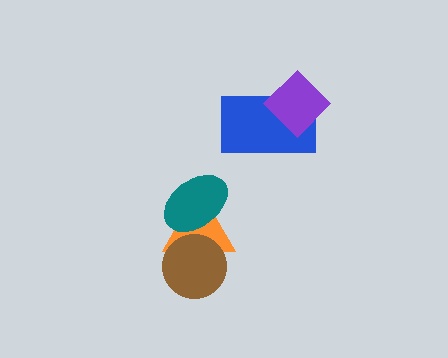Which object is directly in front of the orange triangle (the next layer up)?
The brown circle is directly in front of the orange triangle.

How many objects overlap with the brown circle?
1 object overlaps with the brown circle.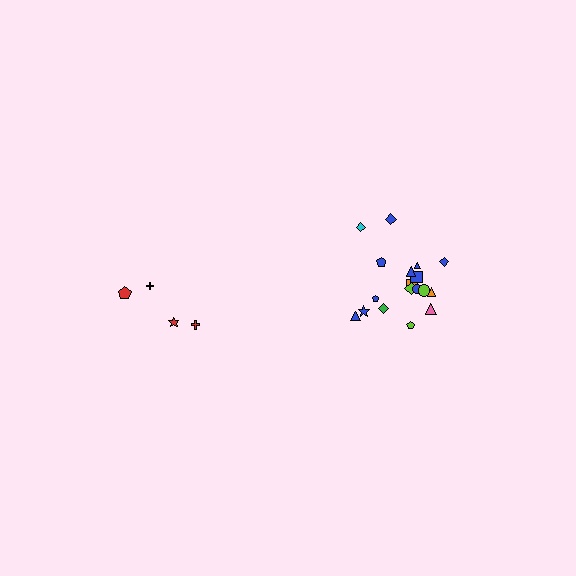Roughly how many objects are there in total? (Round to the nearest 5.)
Roughly 20 objects in total.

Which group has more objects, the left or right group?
The right group.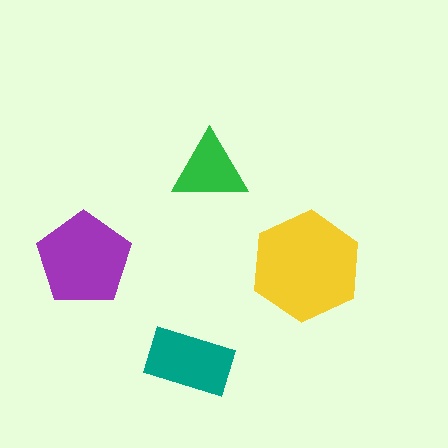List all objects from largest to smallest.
The yellow hexagon, the purple pentagon, the teal rectangle, the green triangle.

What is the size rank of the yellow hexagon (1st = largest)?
1st.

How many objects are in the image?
There are 4 objects in the image.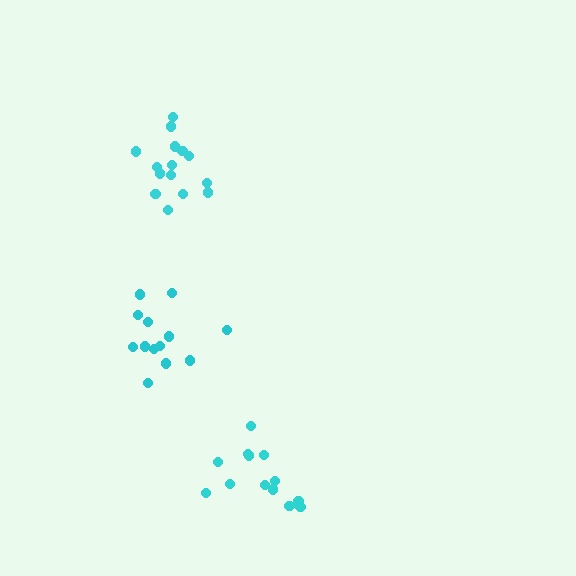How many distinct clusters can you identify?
There are 3 distinct clusters.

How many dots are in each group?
Group 1: 15 dots, Group 2: 13 dots, Group 3: 13 dots (41 total).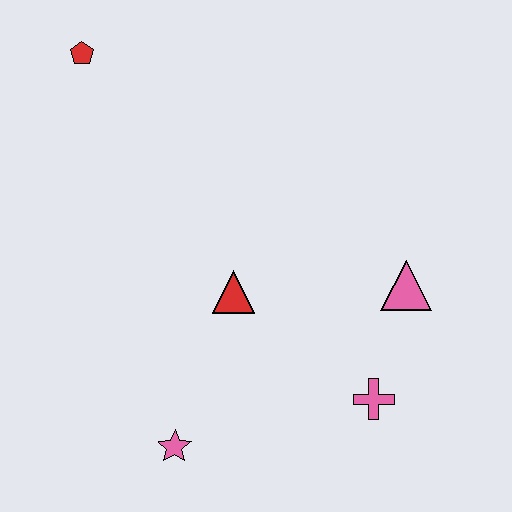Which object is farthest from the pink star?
The red pentagon is farthest from the pink star.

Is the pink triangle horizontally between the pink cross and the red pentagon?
No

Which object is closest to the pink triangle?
The pink cross is closest to the pink triangle.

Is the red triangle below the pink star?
No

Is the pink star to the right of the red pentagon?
Yes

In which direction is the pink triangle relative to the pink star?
The pink triangle is to the right of the pink star.